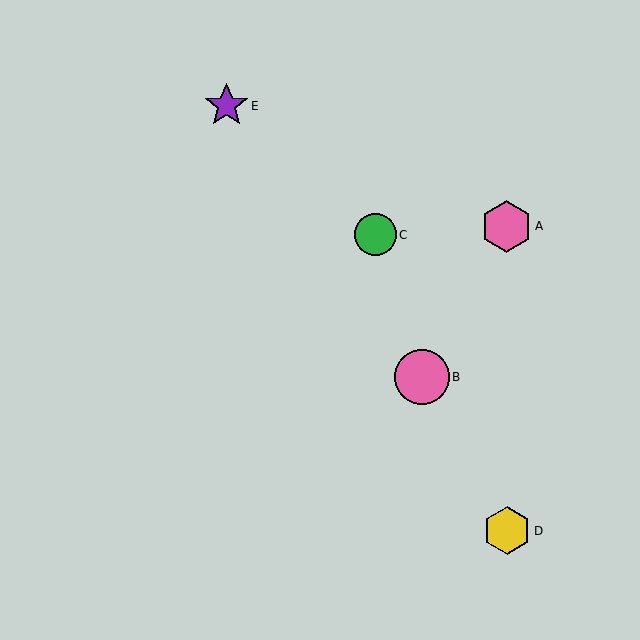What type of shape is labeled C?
Shape C is a green circle.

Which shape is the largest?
The pink circle (labeled B) is the largest.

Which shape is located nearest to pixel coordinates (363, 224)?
The green circle (labeled C) at (376, 235) is nearest to that location.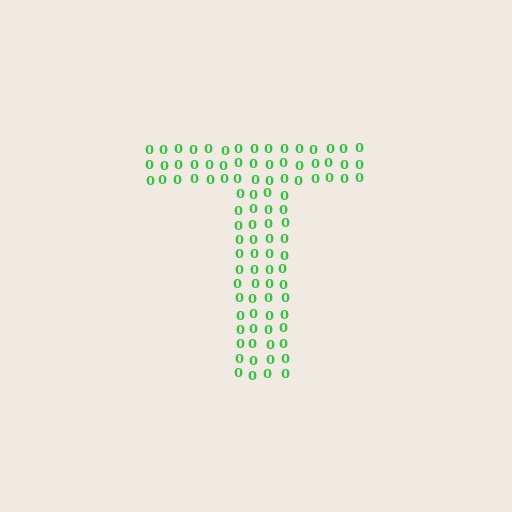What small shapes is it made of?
It is made of small digit 0's.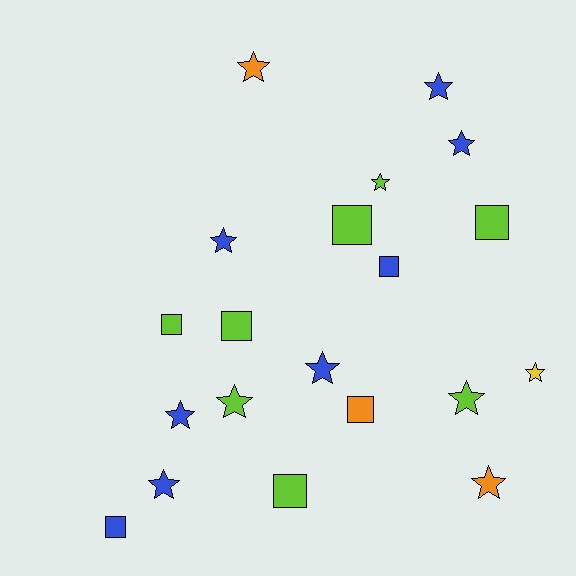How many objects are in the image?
There are 20 objects.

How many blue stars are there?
There are 6 blue stars.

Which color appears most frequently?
Lime, with 8 objects.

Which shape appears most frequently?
Star, with 12 objects.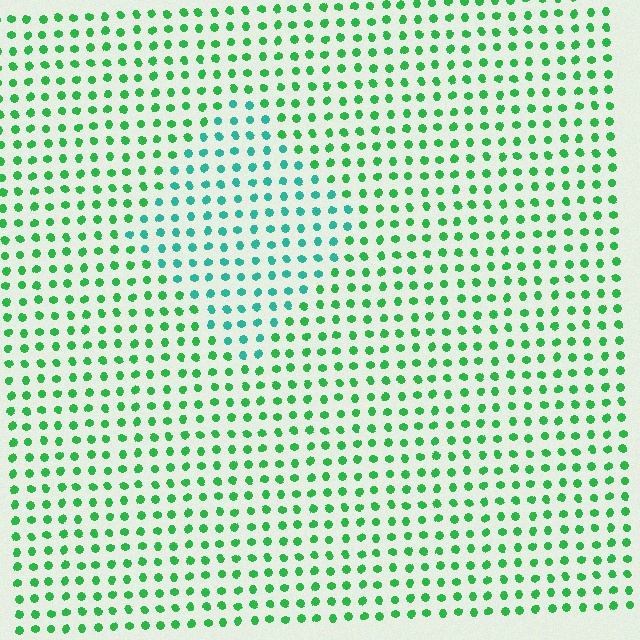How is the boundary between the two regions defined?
The boundary is defined purely by a slight shift in hue (about 35 degrees). Spacing, size, and orientation are identical on both sides.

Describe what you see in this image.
The image is filled with small green elements in a uniform arrangement. A diamond-shaped region is visible where the elements are tinted to a slightly different hue, forming a subtle color boundary.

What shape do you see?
I see a diamond.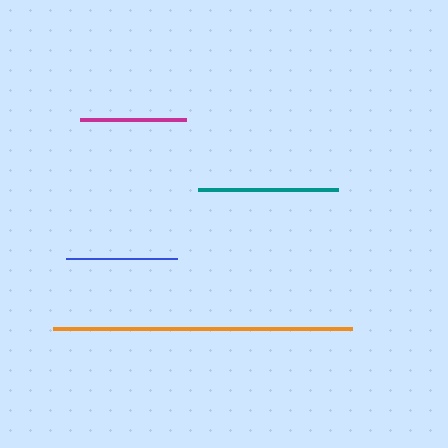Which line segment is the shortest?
The magenta line is the shortest at approximately 105 pixels.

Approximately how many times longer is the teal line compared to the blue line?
The teal line is approximately 1.3 times the length of the blue line.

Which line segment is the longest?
The orange line is the longest at approximately 299 pixels.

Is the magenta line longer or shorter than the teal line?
The teal line is longer than the magenta line.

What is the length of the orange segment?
The orange segment is approximately 299 pixels long.